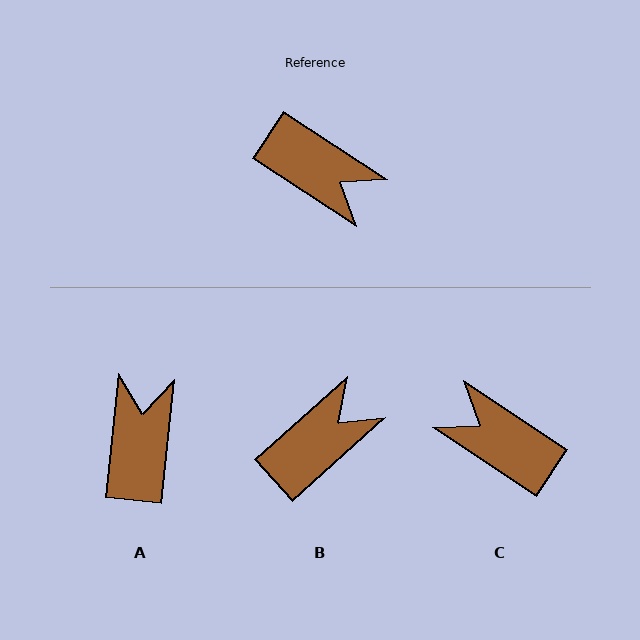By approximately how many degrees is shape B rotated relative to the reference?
Approximately 75 degrees counter-clockwise.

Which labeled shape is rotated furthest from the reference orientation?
C, about 180 degrees away.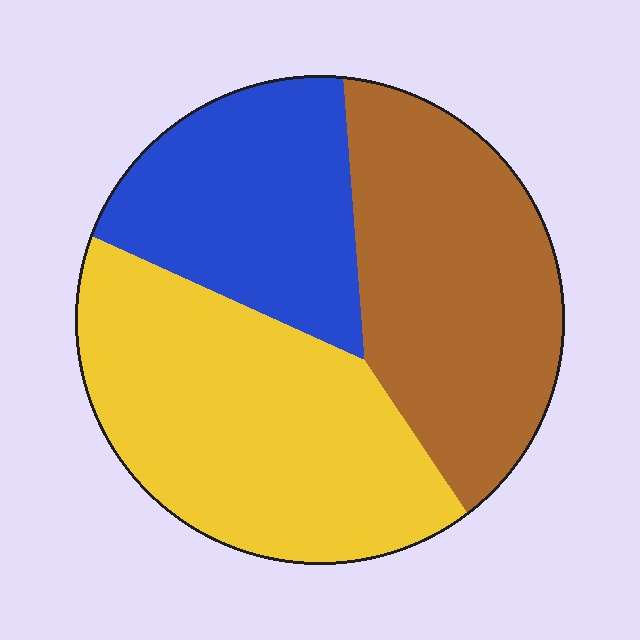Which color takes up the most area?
Yellow, at roughly 40%.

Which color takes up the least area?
Blue, at roughly 25%.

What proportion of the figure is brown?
Brown takes up between a quarter and a half of the figure.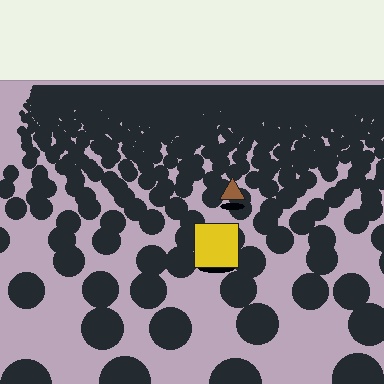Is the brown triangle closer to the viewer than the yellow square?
No. The yellow square is closer — you can tell from the texture gradient: the ground texture is coarser near it.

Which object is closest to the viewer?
The yellow square is closest. The texture marks near it are larger and more spread out.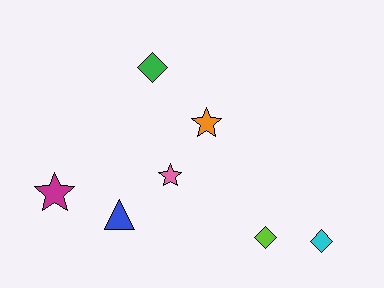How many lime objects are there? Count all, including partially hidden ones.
There is 1 lime object.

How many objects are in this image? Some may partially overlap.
There are 7 objects.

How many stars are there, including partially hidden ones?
There are 3 stars.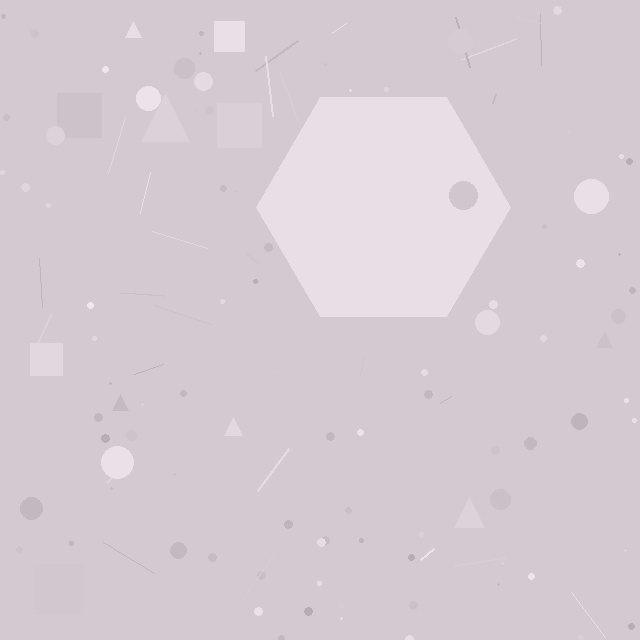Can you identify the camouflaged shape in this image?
The camouflaged shape is a hexagon.